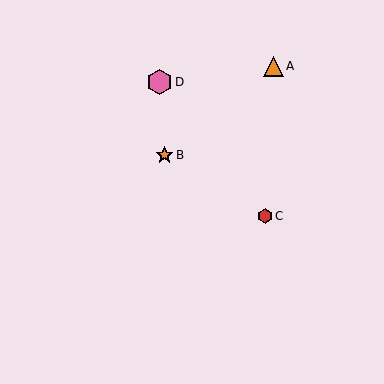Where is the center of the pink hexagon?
The center of the pink hexagon is at (159, 82).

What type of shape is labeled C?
Shape C is a red hexagon.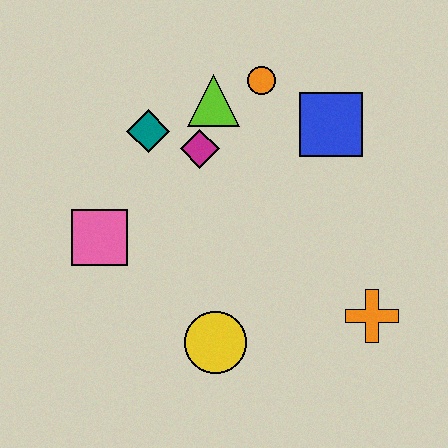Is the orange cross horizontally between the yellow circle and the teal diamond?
No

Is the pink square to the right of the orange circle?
No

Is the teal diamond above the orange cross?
Yes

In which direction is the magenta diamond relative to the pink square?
The magenta diamond is to the right of the pink square.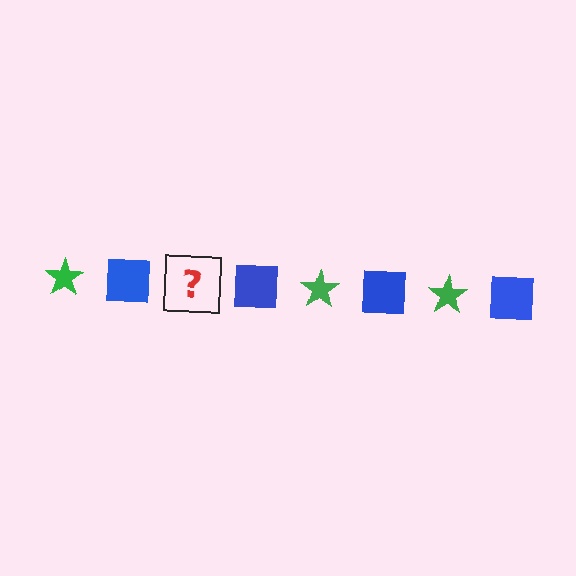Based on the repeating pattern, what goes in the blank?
The blank should be a green star.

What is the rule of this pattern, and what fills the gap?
The rule is that the pattern alternates between green star and blue square. The gap should be filled with a green star.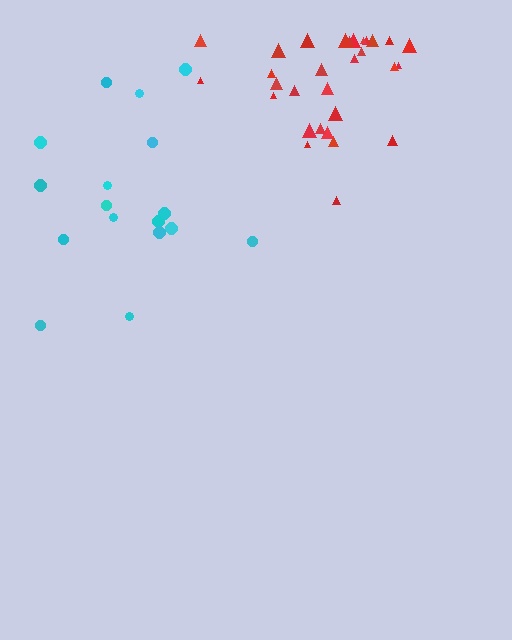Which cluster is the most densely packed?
Red.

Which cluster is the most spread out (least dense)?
Cyan.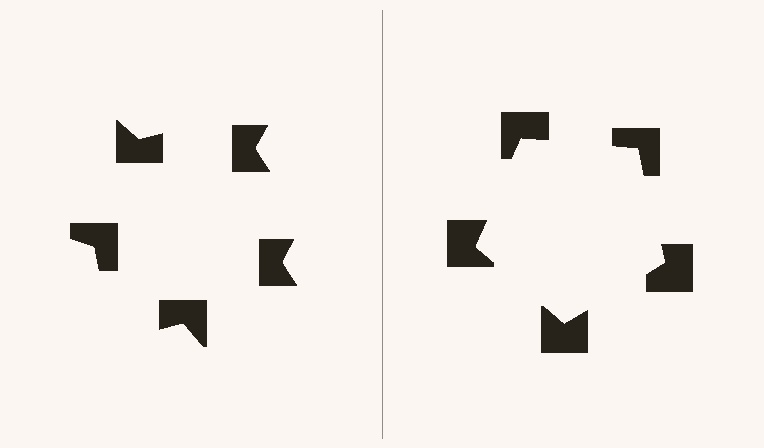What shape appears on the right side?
An illusory pentagon.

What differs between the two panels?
The notched squares are positioned identically on both sides; only the wedge orientations differ. On the right they align to a pentagon; on the left they are misaligned.